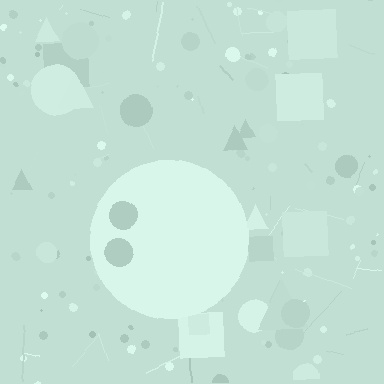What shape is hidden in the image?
A circle is hidden in the image.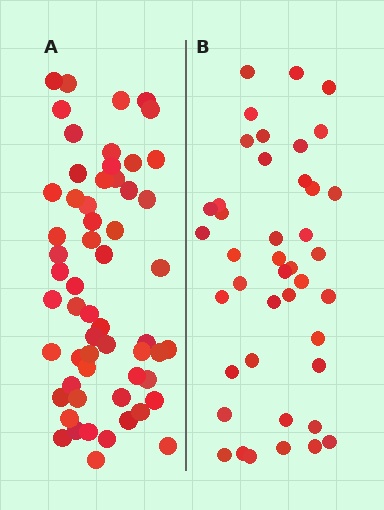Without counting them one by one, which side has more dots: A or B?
Region A (the left region) has more dots.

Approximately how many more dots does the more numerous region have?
Region A has approximately 15 more dots than region B.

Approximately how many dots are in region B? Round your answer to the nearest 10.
About 40 dots. (The exact count is 42, which rounds to 40.)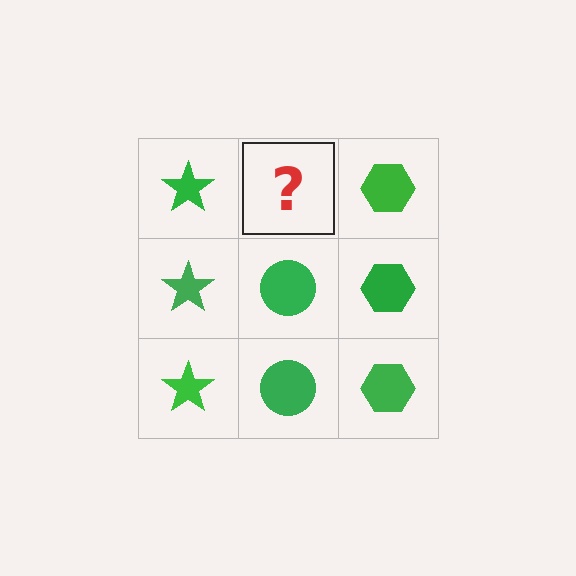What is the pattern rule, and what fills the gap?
The rule is that each column has a consistent shape. The gap should be filled with a green circle.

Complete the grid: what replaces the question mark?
The question mark should be replaced with a green circle.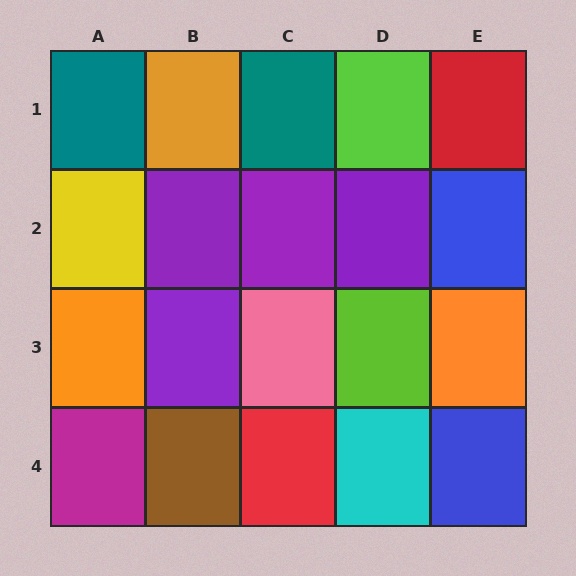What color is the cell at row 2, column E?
Blue.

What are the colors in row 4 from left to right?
Magenta, brown, red, cyan, blue.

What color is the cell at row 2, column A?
Yellow.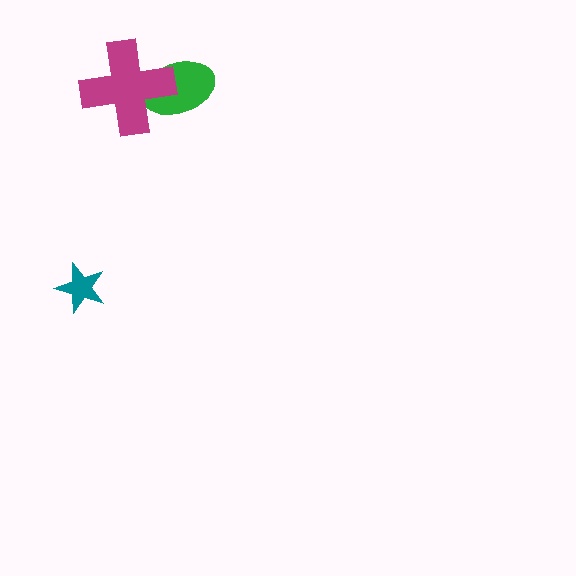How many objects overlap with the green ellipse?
1 object overlaps with the green ellipse.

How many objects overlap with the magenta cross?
1 object overlaps with the magenta cross.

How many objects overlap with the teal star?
0 objects overlap with the teal star.